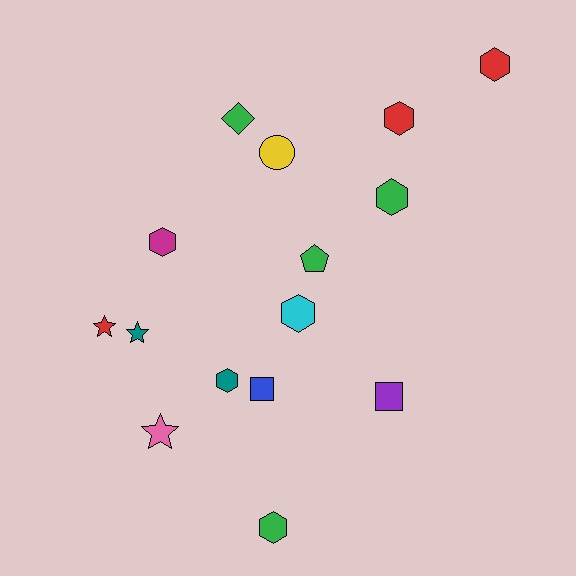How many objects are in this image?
There are 15 objects.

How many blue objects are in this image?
There is 1 blue object.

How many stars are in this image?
There are 3 stars.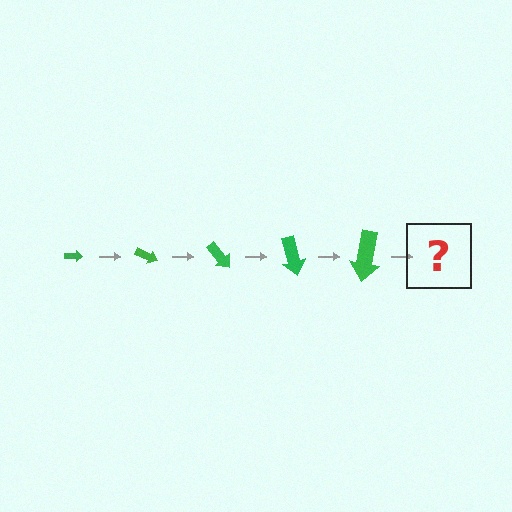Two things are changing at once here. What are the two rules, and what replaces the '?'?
The two rules are that the arrow grows larger each step and it rotates 25 degrees each step. The '?' should be an arrow, larger than the previous one and rotated 125 degrees from the start.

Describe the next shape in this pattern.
It should be an arrow, larger than the previous one and rotated 125 degrees from the start.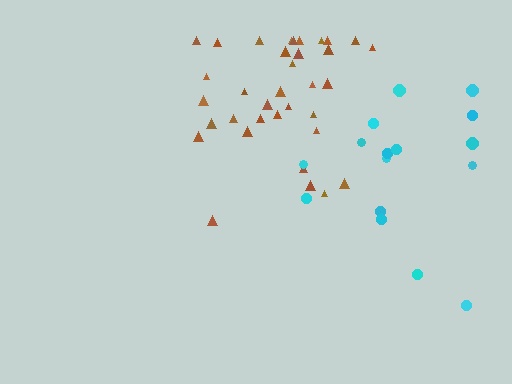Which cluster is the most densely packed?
Brown.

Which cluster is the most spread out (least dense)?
Cyan.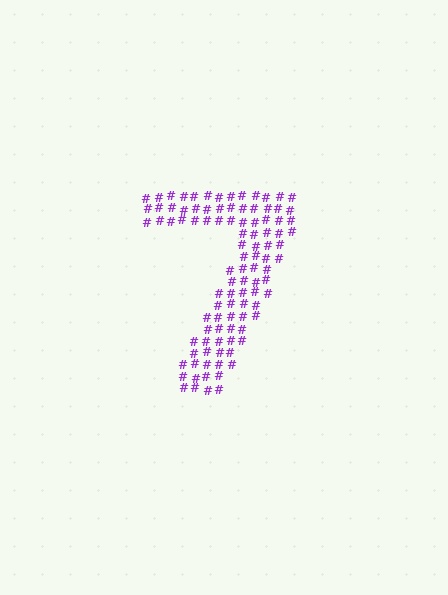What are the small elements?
The small elements are hash symbols.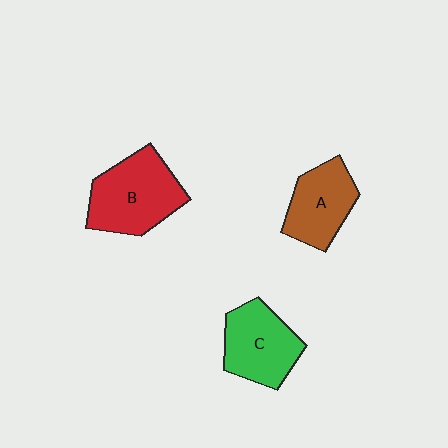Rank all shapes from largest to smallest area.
From largest to smallest: B (red), C (green), A (brown).